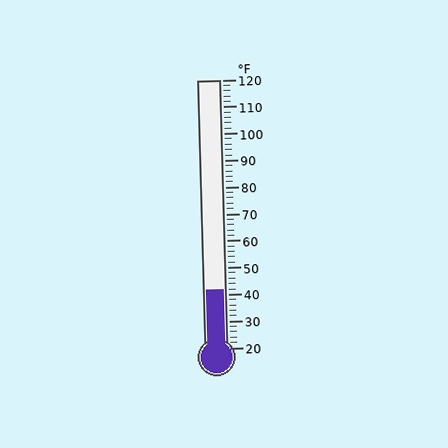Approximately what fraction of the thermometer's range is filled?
The thermometer is filled to approximately 20% of its range.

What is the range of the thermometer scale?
The thermometer scale ranges from 20°F to 120°F.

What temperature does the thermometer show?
The thermometer shows approximately 42°F.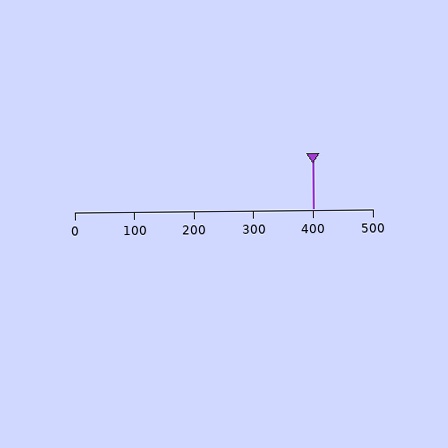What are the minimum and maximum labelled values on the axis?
The axis runs from 0 to 500.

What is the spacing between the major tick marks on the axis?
The major ticks are spaced 100 apart.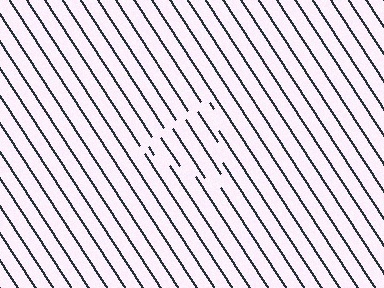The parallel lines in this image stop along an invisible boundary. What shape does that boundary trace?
An illusory triangle. The interior of the shape contains the same grating, shifted by half a period — the contour is defined by the phase discontinuity where line-ends from the inner and outer gratings abut.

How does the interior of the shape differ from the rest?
The interior of the shape contains the same grating, shifted by half a period — the contour is defined by the phase discontinuity where line-ends from the inner and outer gratings abut.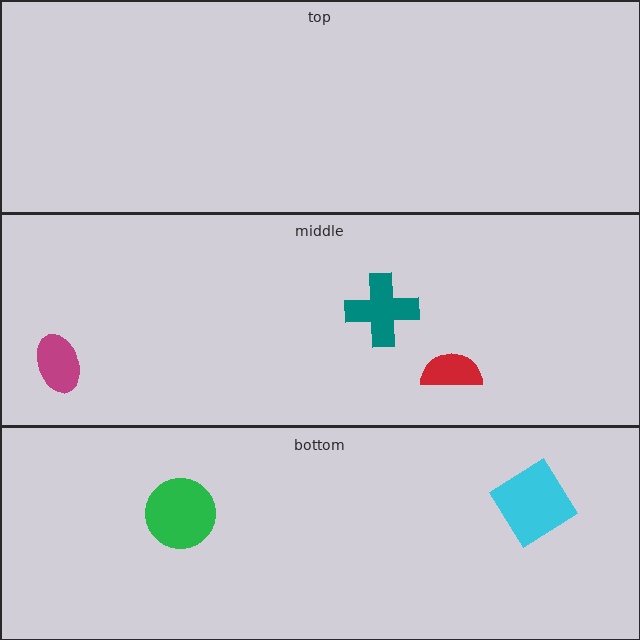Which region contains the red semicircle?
The middle region.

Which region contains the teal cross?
The middle region.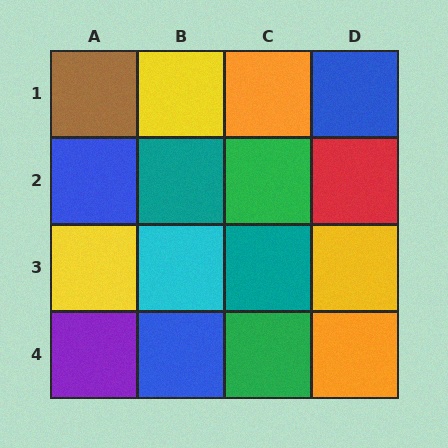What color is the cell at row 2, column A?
Blue.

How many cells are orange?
2 cells are orange.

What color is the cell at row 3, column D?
Yellow.